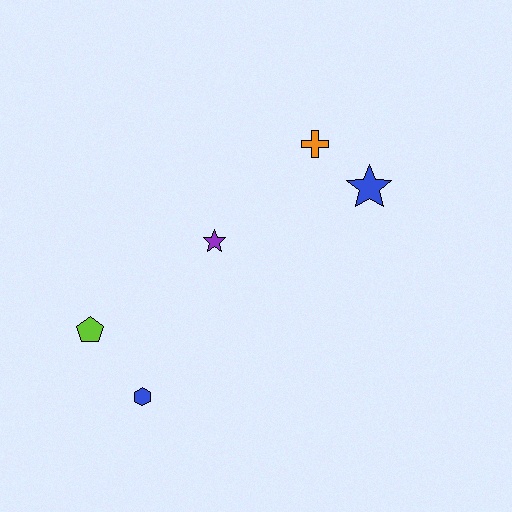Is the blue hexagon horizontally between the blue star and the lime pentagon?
Yes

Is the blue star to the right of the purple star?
Yes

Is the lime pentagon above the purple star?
No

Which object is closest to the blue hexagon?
The lime pentagon is closest to the blue hexagon.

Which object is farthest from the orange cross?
The blue hexagon is farthest from the orange cross.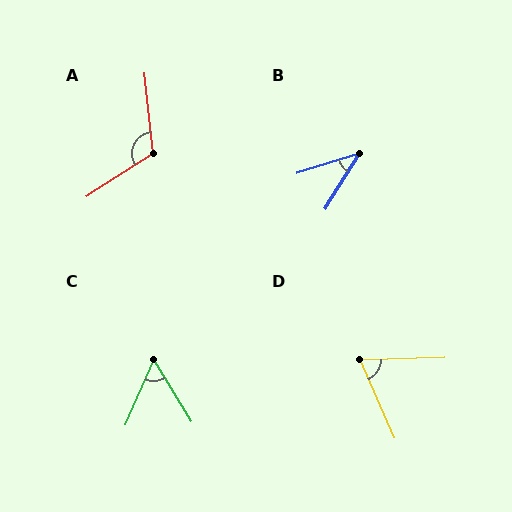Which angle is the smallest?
B, at approximately 40 degrees.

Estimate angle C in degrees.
Approximately 54 degrees.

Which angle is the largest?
A, at approximately 117 degrees.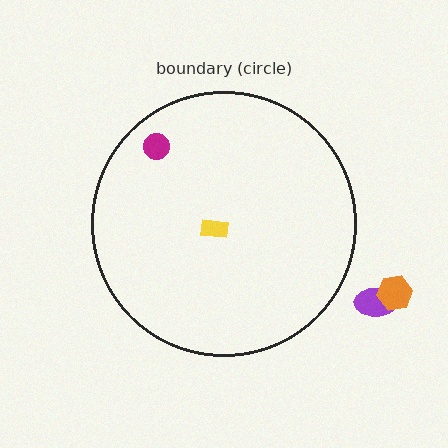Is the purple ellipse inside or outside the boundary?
Outside.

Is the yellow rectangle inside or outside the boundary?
Inside.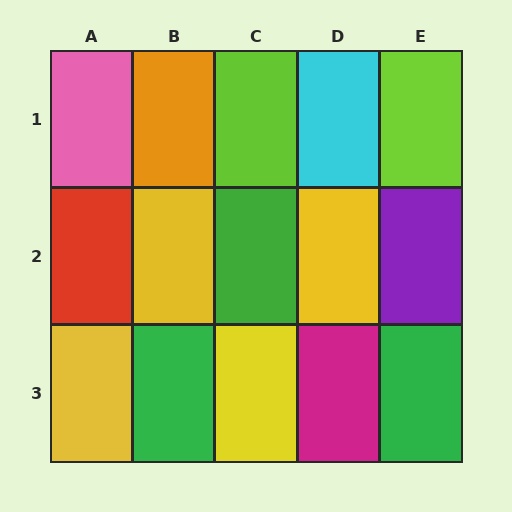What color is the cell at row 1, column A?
Pink.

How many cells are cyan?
1 cell is cyan.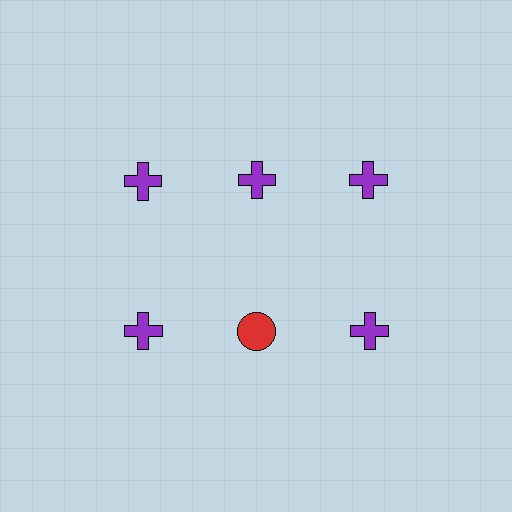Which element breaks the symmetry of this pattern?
The red circle in the second row, second from left column breaks the symmetry. All other shapes are purple crosses.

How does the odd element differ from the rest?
It differs in both color (red instead of purple) and shape (circle instead of cross).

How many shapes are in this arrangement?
There are 6 shapes arranged in a grid pattern.